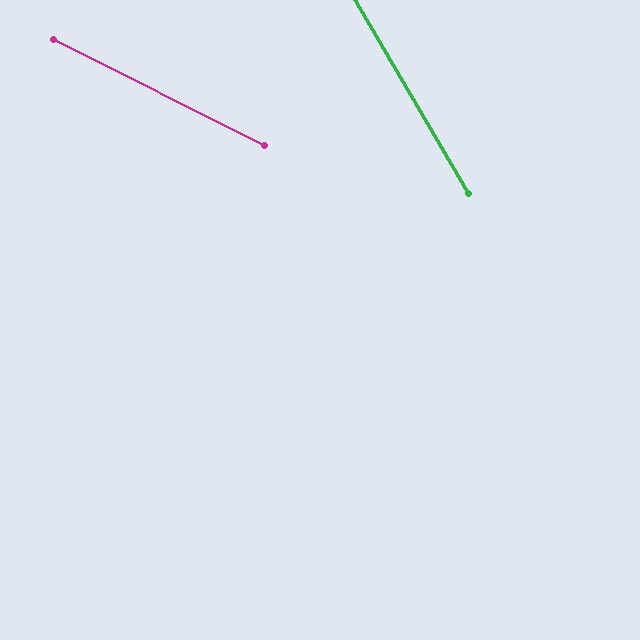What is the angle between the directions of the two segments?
Approximately 33 degrees.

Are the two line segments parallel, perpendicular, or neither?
Neither parallel nor perpendicular — they differ by about 33°.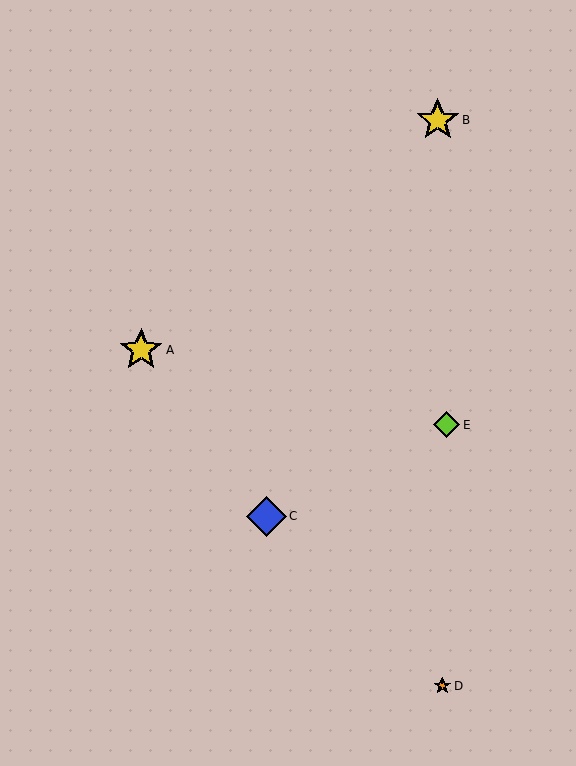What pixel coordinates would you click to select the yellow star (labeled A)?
Click at (141, 350) to select the yellow star A.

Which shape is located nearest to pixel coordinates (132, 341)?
The yellow star (labeled A) at (141, 350) is nearest to that location.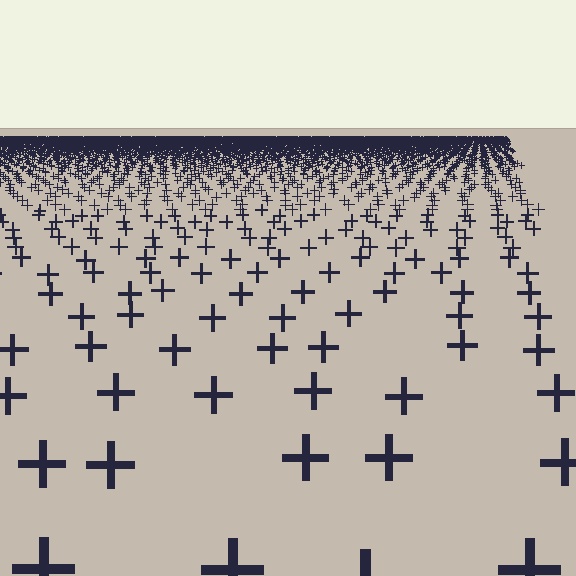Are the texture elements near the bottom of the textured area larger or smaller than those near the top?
Larger. Near the bottom, elements are closer to the viewer and appear at a bigger on-screen size.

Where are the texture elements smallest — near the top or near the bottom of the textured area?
Near the top.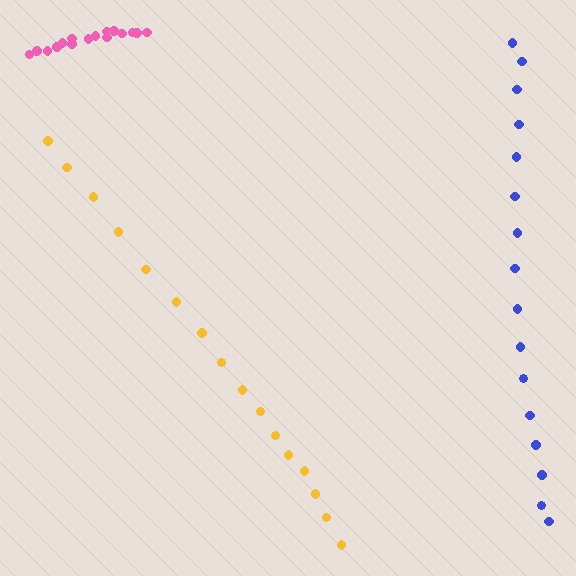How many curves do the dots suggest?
There are 3 distinct paths.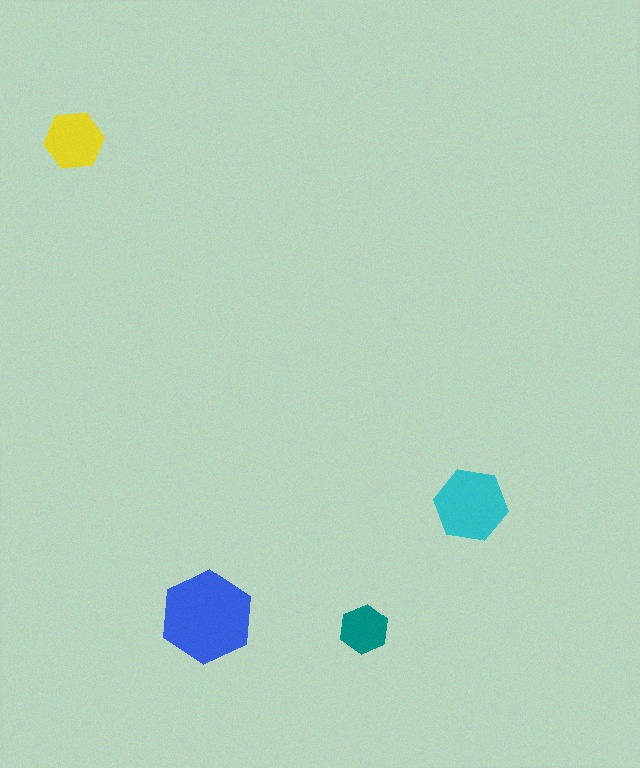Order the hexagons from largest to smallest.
the blue one, the cyan one, the yellow one, the teal one.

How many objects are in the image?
There are 4 objects in the image.